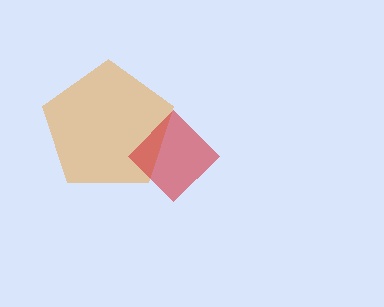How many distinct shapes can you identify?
There are 2 distinct shapes: an orange pentagon, a red diamond.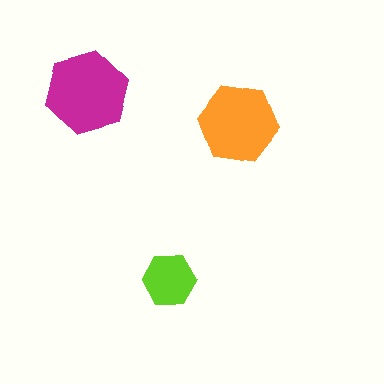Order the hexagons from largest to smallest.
the magenta one, the orange one, the lime one.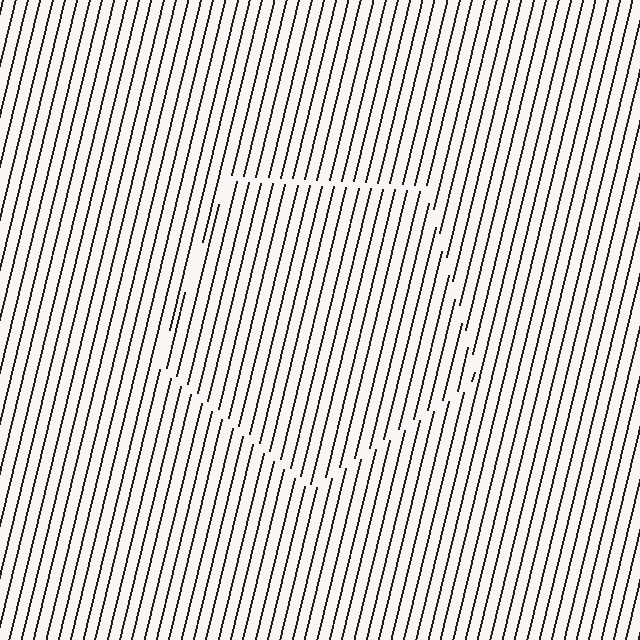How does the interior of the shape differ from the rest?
The interior of the shape contains the same grating, shifted by half a period — the contour is defined by the phase discontinuity where line-ends from the inner and outer gratings abut.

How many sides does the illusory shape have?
5 sides — the line-ends trace a pentagon.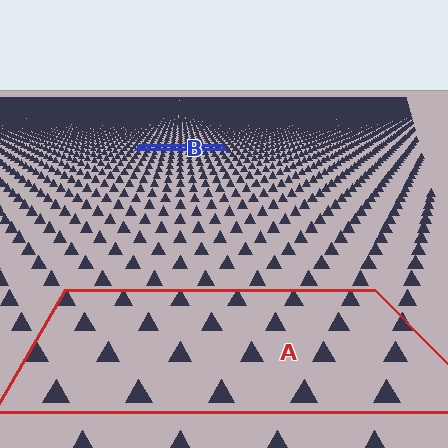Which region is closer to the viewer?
Region A is closer. The texture elements there are larger and more spread out.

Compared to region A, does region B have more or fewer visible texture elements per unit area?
Region B has more texture elements per unit area — they are packed more densely because it is farther away.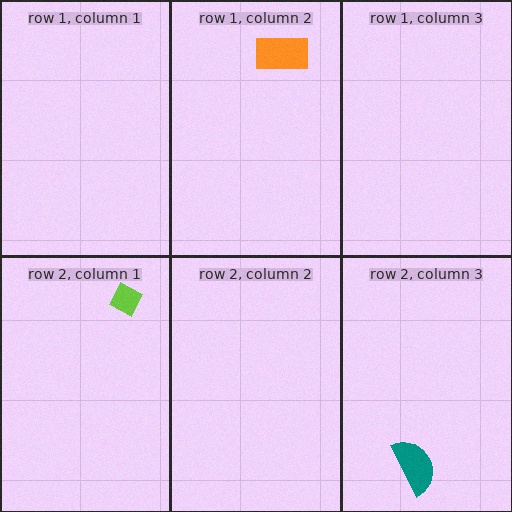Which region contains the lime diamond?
The row 2, column 1 region.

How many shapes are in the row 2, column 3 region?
1.